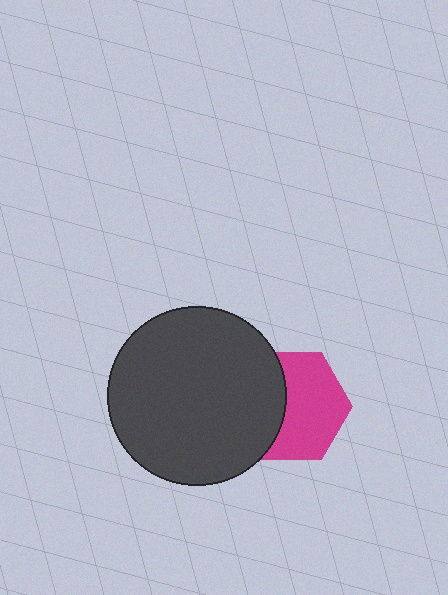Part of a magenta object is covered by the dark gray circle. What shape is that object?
It is a hexagon.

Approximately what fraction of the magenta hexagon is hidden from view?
Roughly 39% of the magenta hexagon is hidden behind the dark gray circle.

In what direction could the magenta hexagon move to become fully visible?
The magenta hexagon could move right. That would shift it out from behind the dark gray circle entirely.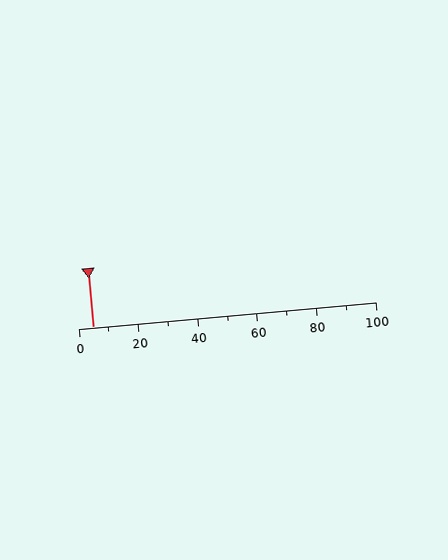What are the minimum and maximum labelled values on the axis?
The axis runs from 0 to 100.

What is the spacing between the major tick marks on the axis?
The major ticks are spaced 20 apart.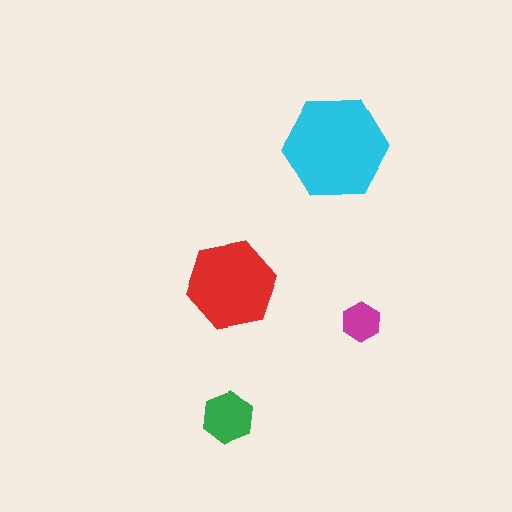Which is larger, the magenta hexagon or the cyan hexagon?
The cyan one.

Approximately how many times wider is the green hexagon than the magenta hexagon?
About 1.5 times wider.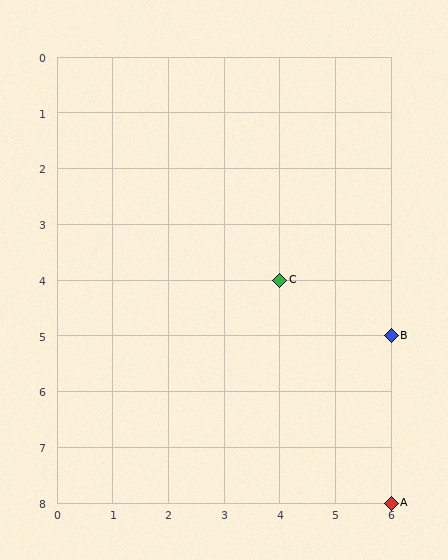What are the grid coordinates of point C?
Point C is at grid coordinates (4, 4).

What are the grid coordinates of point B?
Point B is at grid coordinates (6, 5).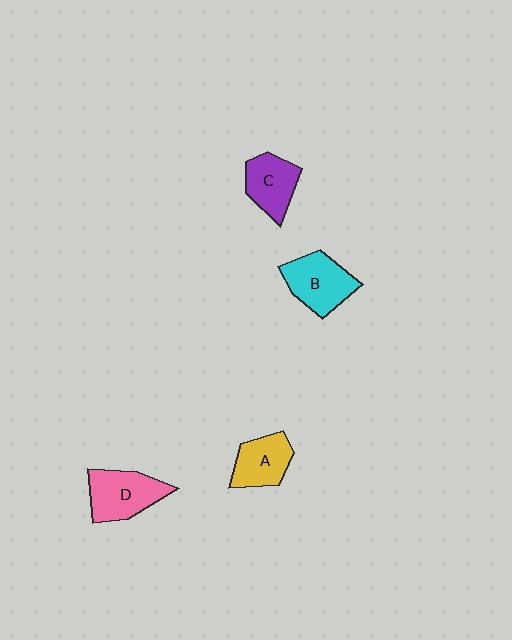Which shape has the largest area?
Shape D (pink).